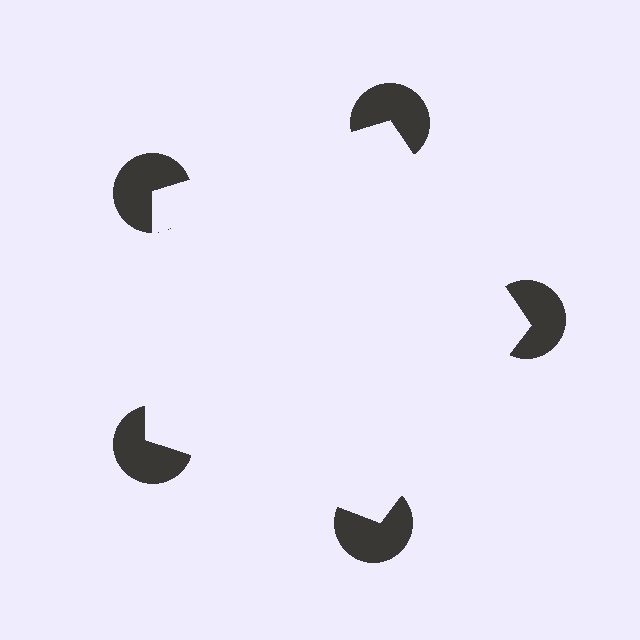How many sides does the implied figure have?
5 sides.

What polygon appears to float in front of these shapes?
An illusory pentagon — its edges are inferred from the aligned wedge cuts in the pac-man discs, not physically drawn.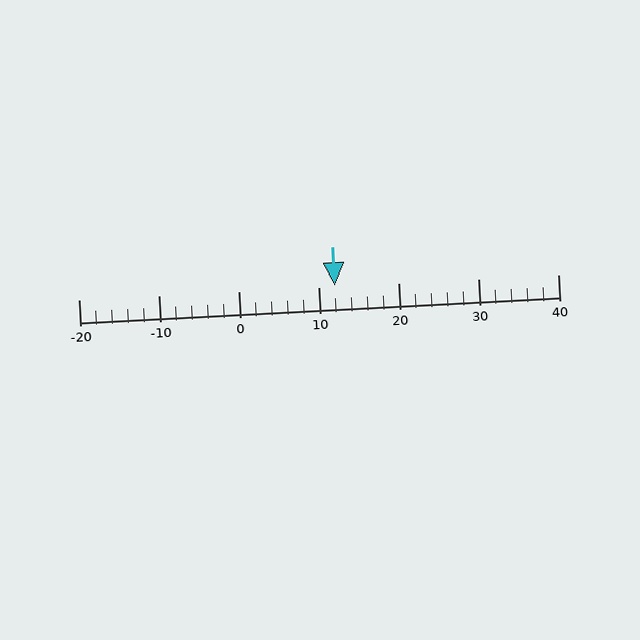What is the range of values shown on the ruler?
The ruler shows values from -20 to 40.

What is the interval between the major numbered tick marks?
The major tick marks are spaced 10 units apart.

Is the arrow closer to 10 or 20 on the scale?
The arrow is closer to 10.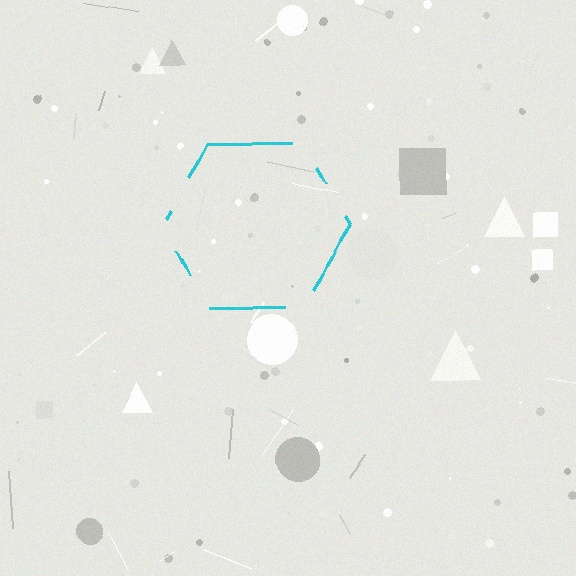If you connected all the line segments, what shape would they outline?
They would outline a hexagon.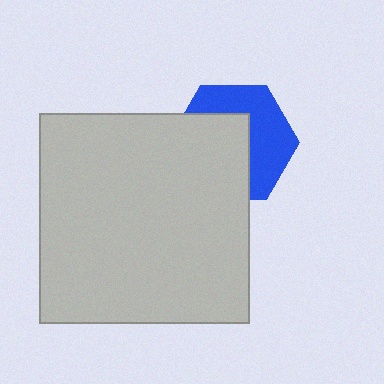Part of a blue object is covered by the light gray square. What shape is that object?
It is a hexagon.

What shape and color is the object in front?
The object in front is a light gray square.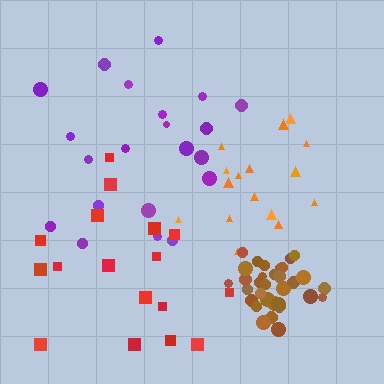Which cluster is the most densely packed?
Brown.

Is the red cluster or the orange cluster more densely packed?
Orange.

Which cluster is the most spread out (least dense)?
Red.